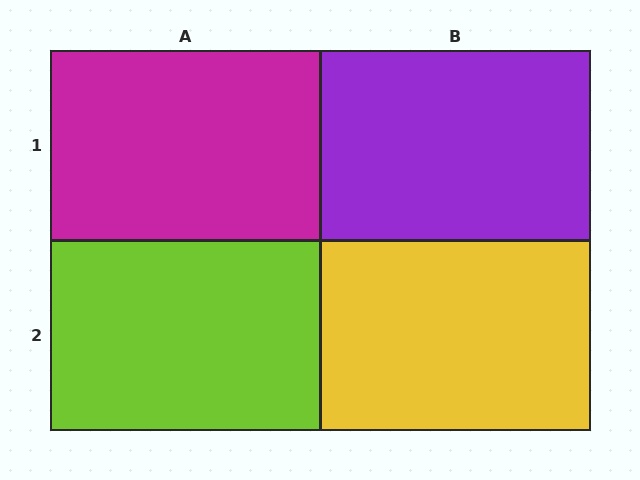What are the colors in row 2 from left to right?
Lime, yellow.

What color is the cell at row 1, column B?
Purple.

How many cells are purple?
1 cell is purple.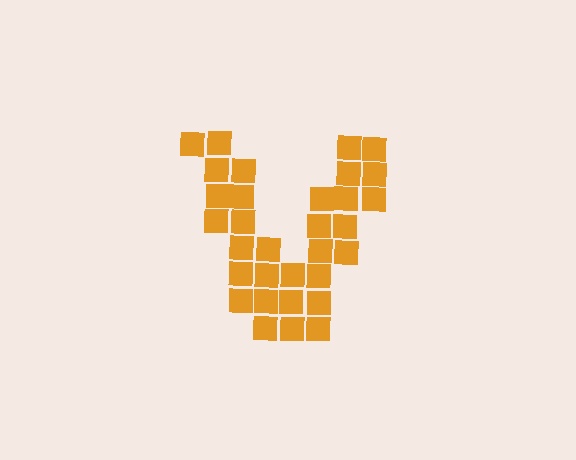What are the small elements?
The small elements are squares.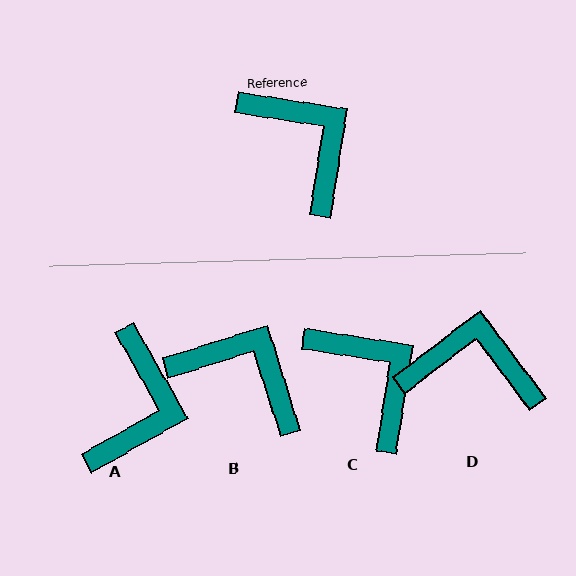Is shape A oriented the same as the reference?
No, it is off by about 52 degrees.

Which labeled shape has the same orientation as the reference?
C.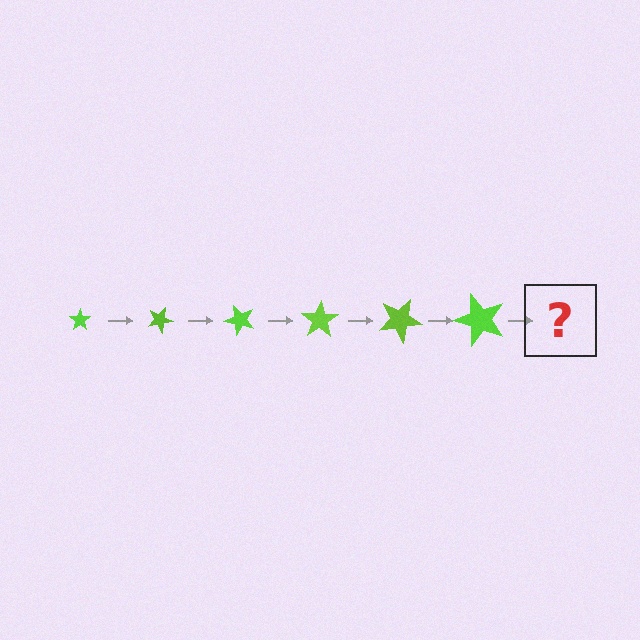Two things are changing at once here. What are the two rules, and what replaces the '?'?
The two rules are that the star grows larger each step and it rotates 25 degrees each step. The '?' should be a star, larger than the previous one and rotated 150 degrees from the start.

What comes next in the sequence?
The next element should be a star, larger than the previous one and rotated 150 degrees from the start.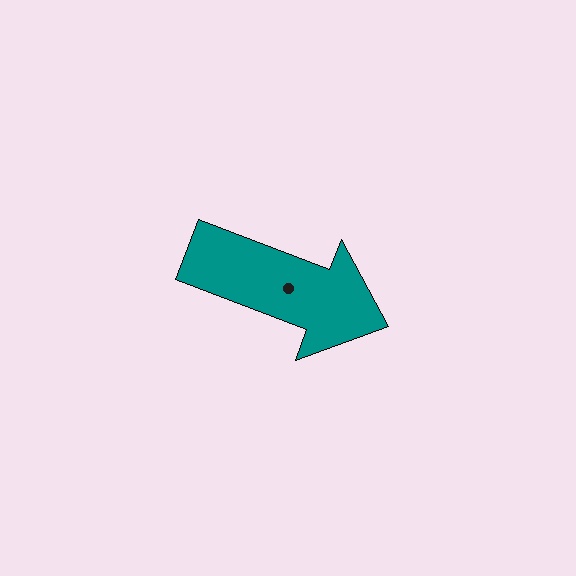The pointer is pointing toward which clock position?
Roughly 4 o'clock.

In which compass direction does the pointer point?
East.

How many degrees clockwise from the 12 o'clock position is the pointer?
Approximately 111 degrees.